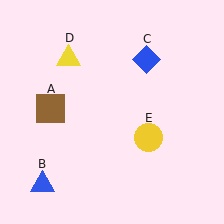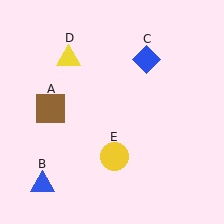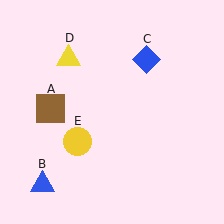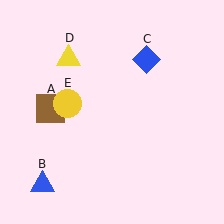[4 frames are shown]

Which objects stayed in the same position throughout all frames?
Brown square (object A) and blue triangle (object B) and blue diamond (object C) and yellow triangle (object D) remained stationary.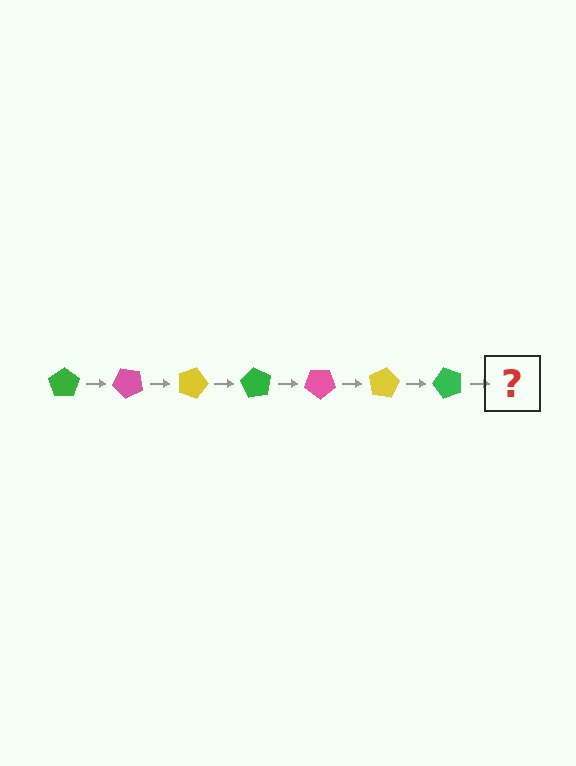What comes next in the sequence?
The next element should be a pink pentagon, rotated 315 degrees from the start.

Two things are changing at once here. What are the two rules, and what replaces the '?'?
The two rules are that it rotates 45 degrees each step and the color cycles through green, pink, and yellow. The '?' should be a pink pentagon, rotated 315 degrees from the start.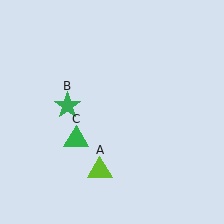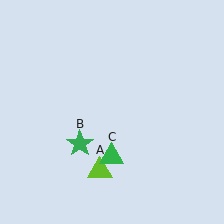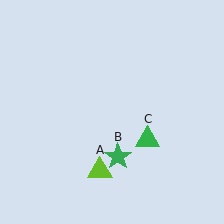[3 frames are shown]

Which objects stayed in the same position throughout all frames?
Lime triangle (object A) remained stationary.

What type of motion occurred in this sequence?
The green star (object B), green triangle (object C) rotated counterclockwise around the center of the scene.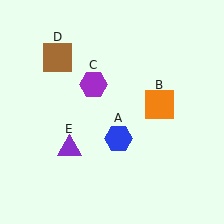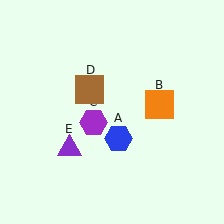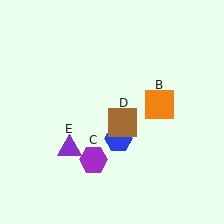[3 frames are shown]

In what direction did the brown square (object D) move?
The brown square (object D) moved down and to the right.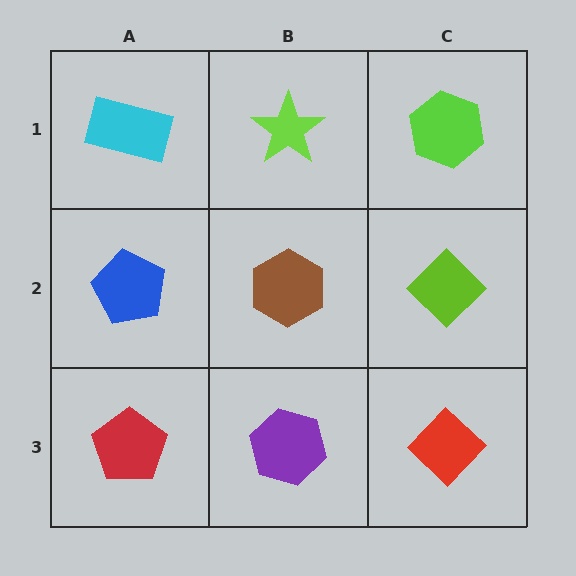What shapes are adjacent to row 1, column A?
A blue pentagon (row 2, column A), a lime star (row 1, column B).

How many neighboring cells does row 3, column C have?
2.